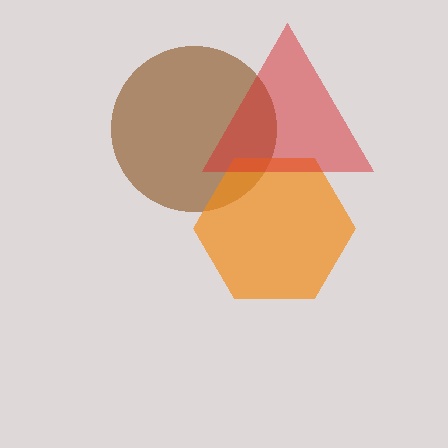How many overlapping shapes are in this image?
There are 3 overlapping shapes in the image.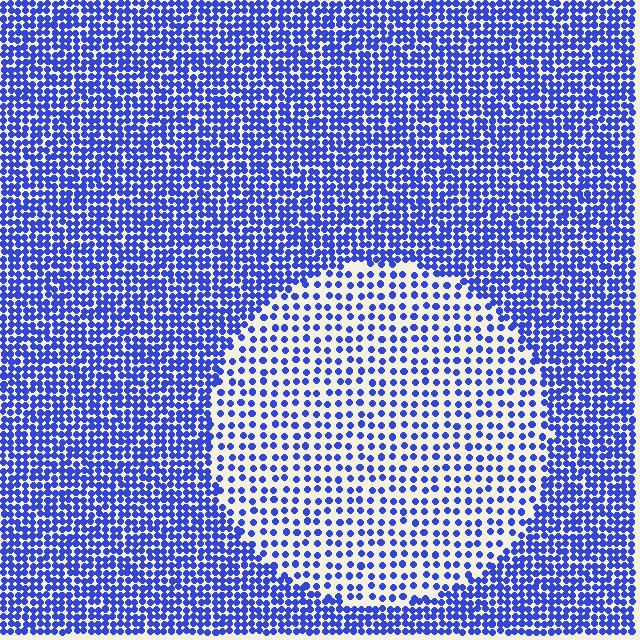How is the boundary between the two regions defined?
The boundary is defined by a change in element density (approximately 2.2x ratio). All elements are the same color, size, and shape.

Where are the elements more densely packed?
The elements are more densely packed outside the circle boundary.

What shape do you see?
I see a circle.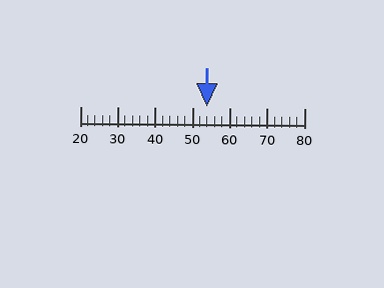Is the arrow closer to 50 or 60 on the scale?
The arrow is closer to 50.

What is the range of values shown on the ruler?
The ruler shows values from 20 to 80.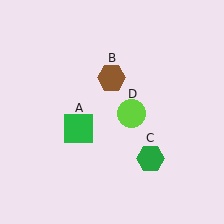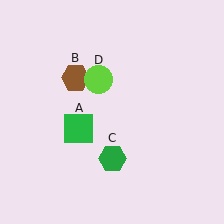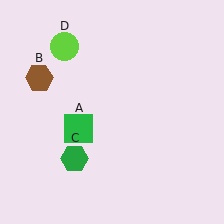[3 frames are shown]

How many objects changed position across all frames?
3 objects changed position: brown hexagon (object B), green hexagon (object C), lime circle (object D).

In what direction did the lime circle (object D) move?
The lime circle (object D) moved up and to the left.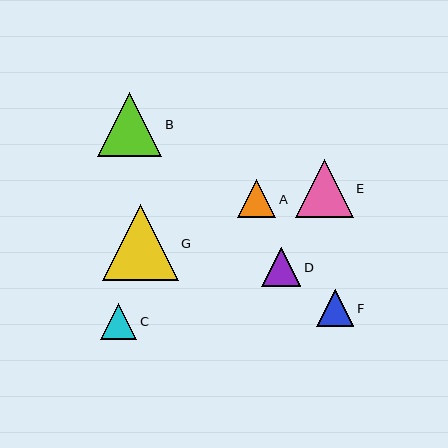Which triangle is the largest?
Triangle G is the largest with a size of approximately 76 pixels.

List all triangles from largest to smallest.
From largest to smallest: G, B, E, D, A, F, C.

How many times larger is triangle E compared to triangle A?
Triangle E is approximately 1.5 times the size of triangle A.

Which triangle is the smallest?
Triangle C is the smallest with a size of approximately 36 pixels.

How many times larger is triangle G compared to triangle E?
Triangle G is approximately 1.3 times the size of triangle E.